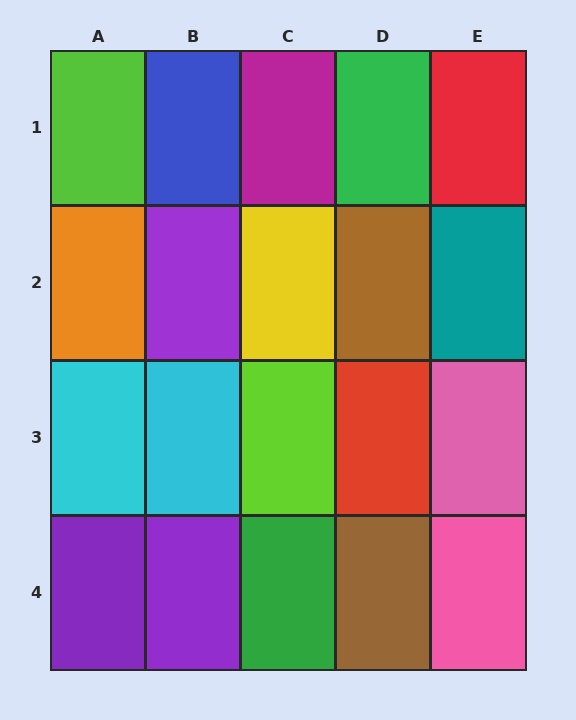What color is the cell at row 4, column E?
Pink.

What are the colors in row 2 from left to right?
Orange, purple, yellow, brown, teal.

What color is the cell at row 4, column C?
Green.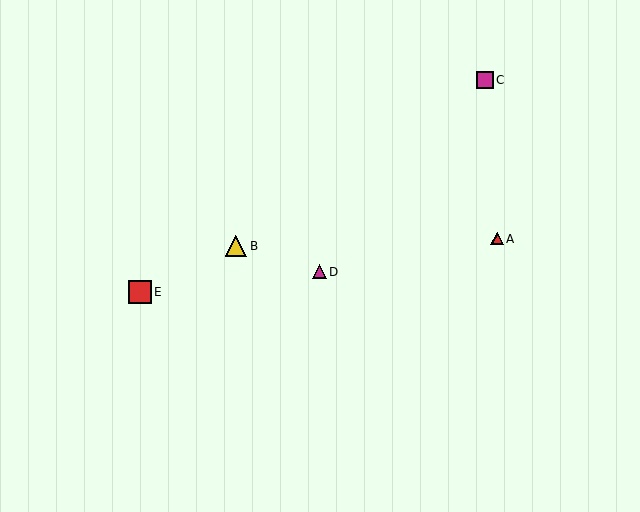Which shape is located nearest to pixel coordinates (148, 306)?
The red square (labeled E) at (140, 292) is nearest to that location.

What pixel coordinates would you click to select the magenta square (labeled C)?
Click at (485, 80) to select the magenta square C.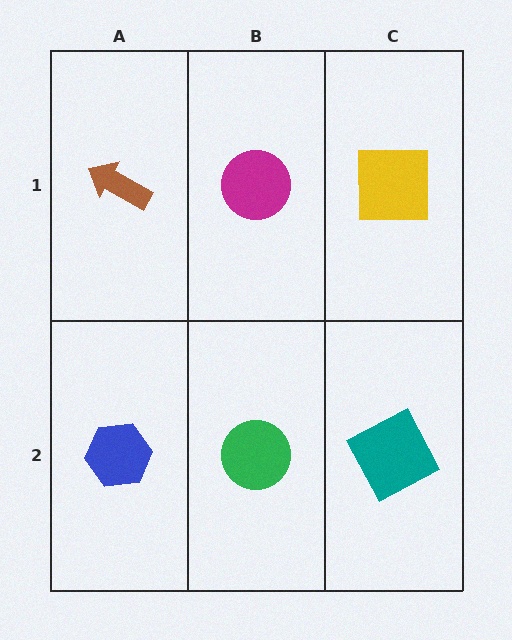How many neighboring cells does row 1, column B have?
3.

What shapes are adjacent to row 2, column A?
A brown arrow (row 1, column A), a green circle (row 2, column B).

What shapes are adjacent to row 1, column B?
A green circle (row 2, column B), a brown arrow (row 1, column A), a yellow square (row 1, column C).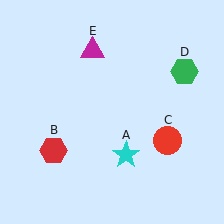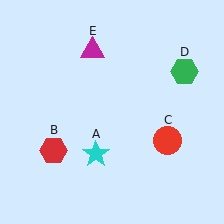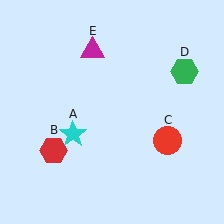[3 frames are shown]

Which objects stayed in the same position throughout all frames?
Red hexagon (object B) and red circle (object C) and green hexagon (object D) and magenta triangle (object E) remained stationary.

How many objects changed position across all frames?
1 object changed position: cyan star (object A).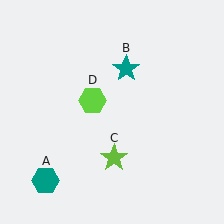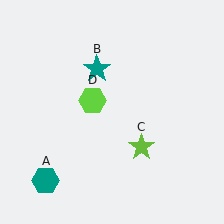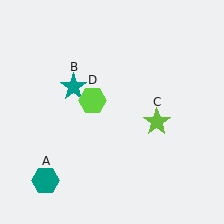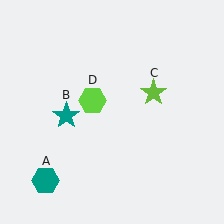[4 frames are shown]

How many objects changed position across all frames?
2 objects changed position: teal star (object B), lime star (object C).